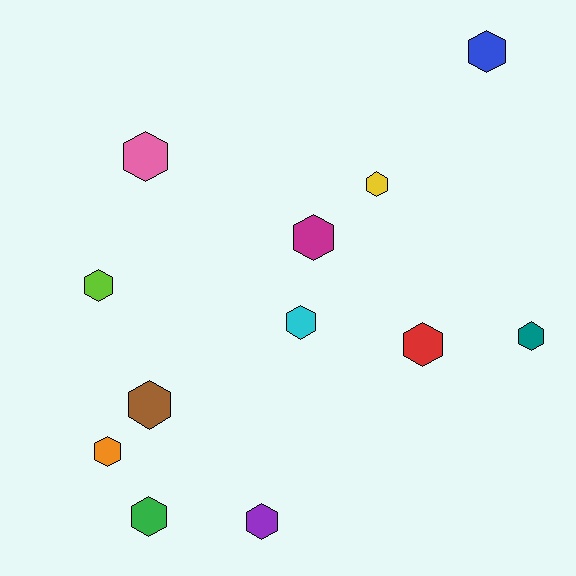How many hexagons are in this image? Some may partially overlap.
There are 12 hexagons.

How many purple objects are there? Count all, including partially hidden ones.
There is 1 purple object.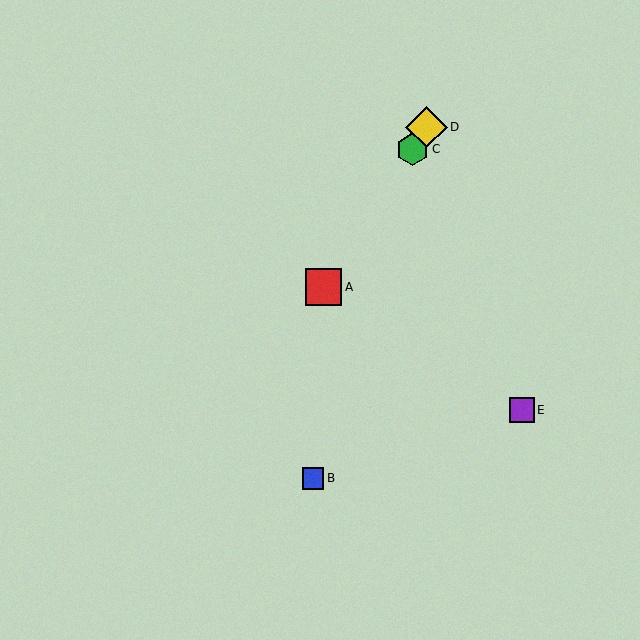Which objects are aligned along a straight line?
Objects A, C, D are aligned along a straight line.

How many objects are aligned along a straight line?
3 objects (A, C, D) are aligned along a straight line.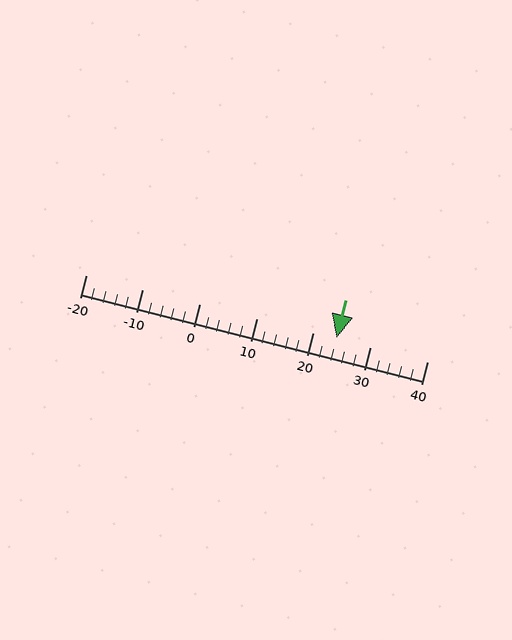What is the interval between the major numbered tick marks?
The major tick marks are spaced 10 units apart.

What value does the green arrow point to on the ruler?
The green arrow points to approximately 24.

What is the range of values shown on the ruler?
The ruler shows values from -20 to 40.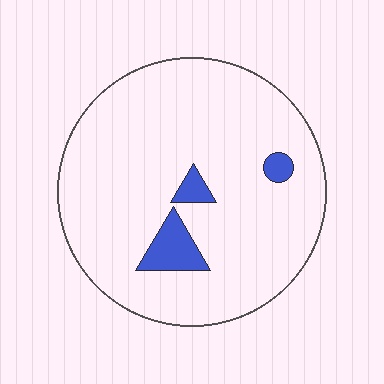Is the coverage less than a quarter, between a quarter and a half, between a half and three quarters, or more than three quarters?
Less than a quarter.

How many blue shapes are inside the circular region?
3.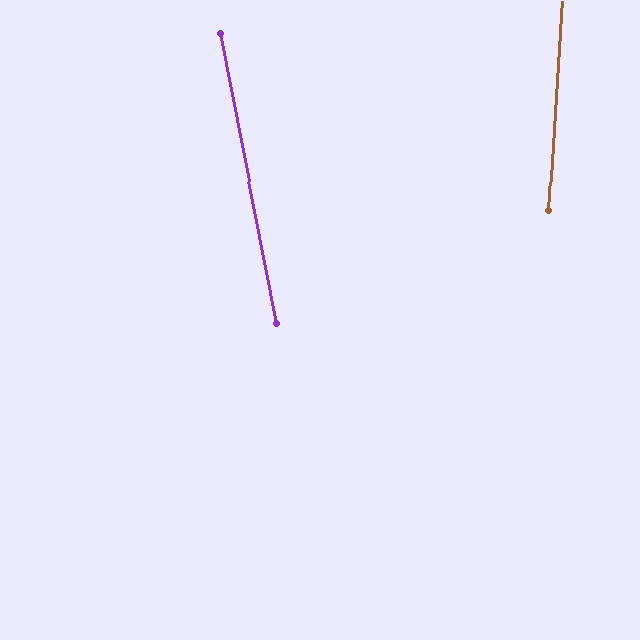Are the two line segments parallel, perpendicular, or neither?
Neither parallel nor perpendicular — they differ by about 15°.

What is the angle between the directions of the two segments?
Approximately 15 degrees.